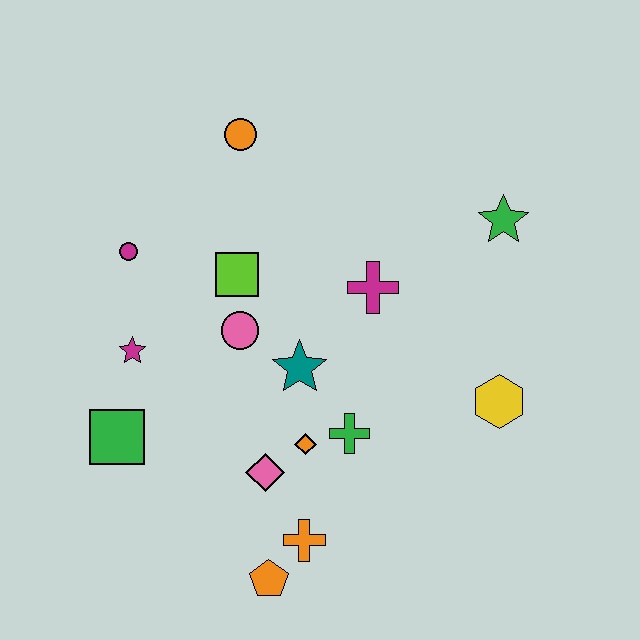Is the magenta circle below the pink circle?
No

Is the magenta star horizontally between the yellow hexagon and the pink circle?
No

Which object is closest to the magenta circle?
The magenta star is closest to the magenta circle.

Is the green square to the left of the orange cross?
Yes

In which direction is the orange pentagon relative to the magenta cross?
The orange pentagon is below the magenta cross.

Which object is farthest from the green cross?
The orange circle is farthest from the green cross.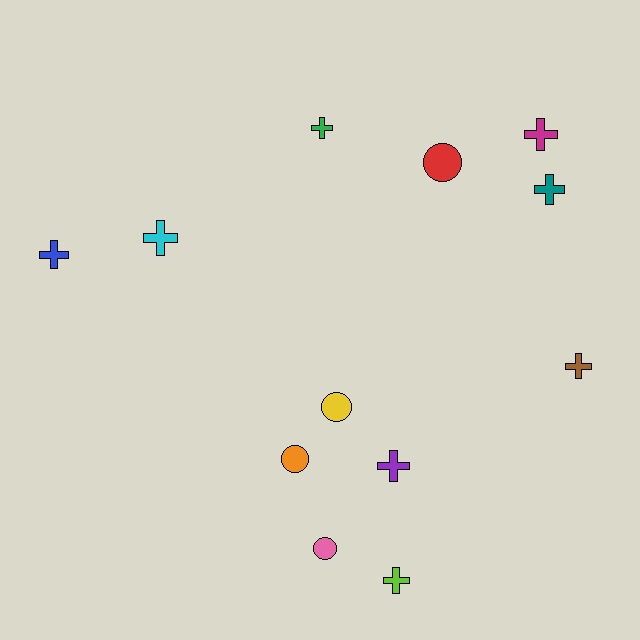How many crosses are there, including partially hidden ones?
There are 8 crosses.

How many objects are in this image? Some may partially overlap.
There are 12 objects.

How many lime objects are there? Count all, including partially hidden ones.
There is 1 lime object.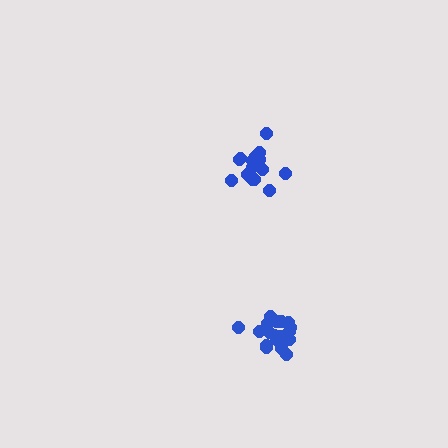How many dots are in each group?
Group 1: 18 dots, Group 2: 18 dots (36 total).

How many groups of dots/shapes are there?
There are 2 groups.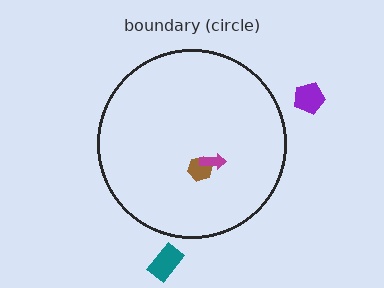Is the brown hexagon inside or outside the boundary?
Inside.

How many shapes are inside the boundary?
2 inside, 2 outside.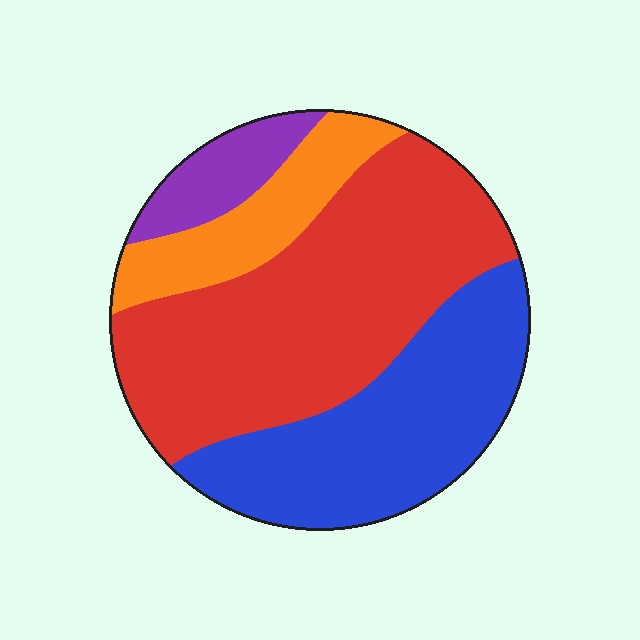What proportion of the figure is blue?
Blue covers around 30% of the figure.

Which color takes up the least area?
Purple, at roughly 10%.